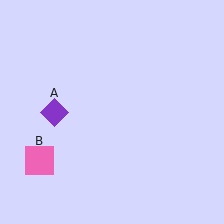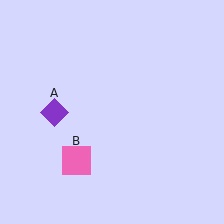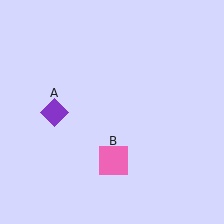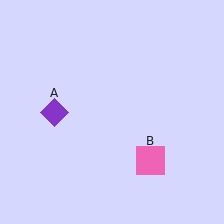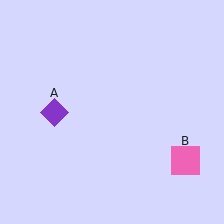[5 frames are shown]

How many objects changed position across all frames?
1 object changed position: pink square (object B).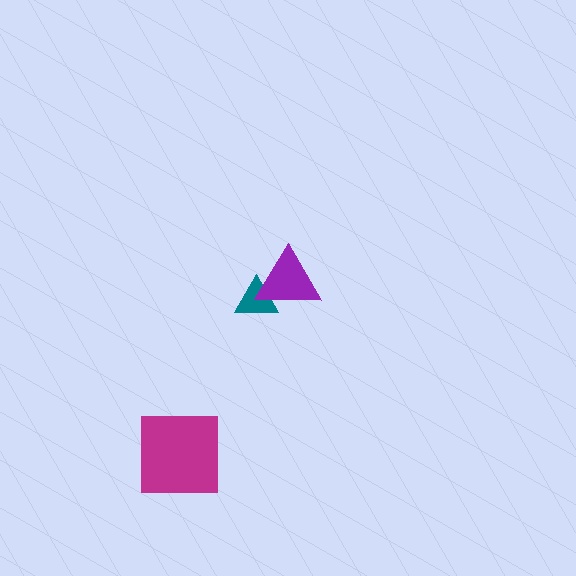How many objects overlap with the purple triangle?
1 object overlaps with the purple triangle.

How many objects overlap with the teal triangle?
1 object overlaps with the teal triangle.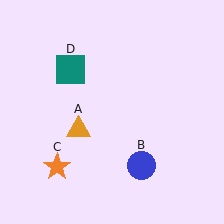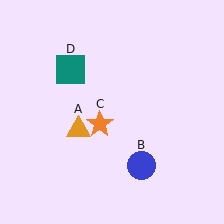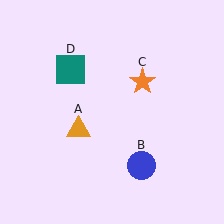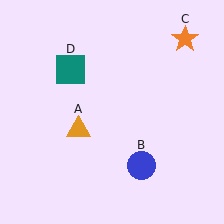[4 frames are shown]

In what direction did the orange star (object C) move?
The orange star (object C) moved up and to the right.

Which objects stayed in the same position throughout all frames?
Orange triangle (object A) and blue circle (object B) and teal square (object D) remained stationary.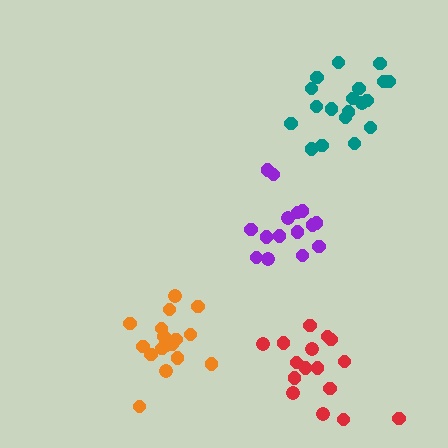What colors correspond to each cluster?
The clusters are colored: purple, teal, red, orange.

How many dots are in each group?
Group 1: 15 dots, Group 2: 19 dots, Group 3: 16 dots, Group 4: 19 dots (69 total).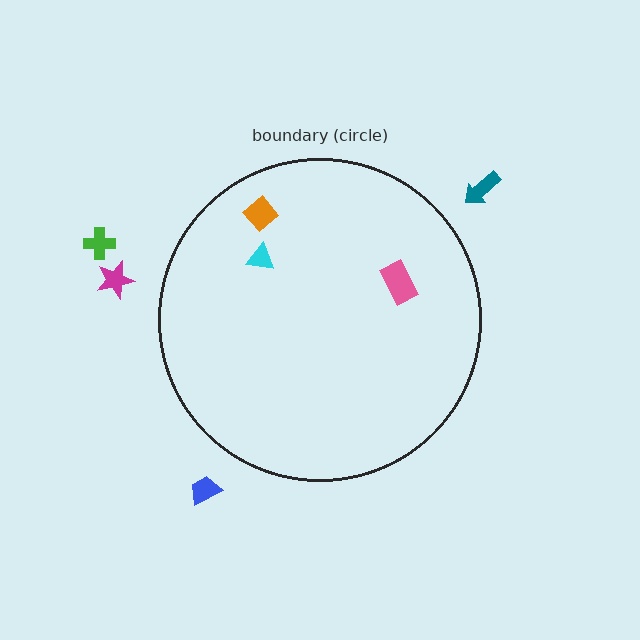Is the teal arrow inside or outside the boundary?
Outside.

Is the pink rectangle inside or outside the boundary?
Inside.